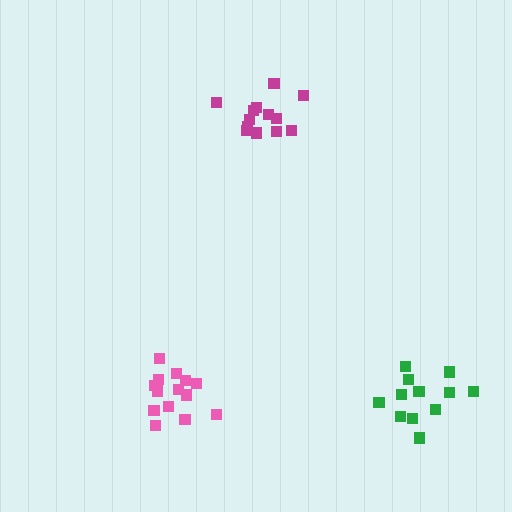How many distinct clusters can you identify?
There are 3 distinct clusters.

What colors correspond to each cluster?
The clusters are colored: green, pink, magenta.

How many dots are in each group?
Group 1: 12 dots, Group 2: 16 dots, Group 3: 13 dots (41 total).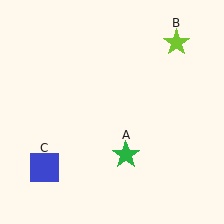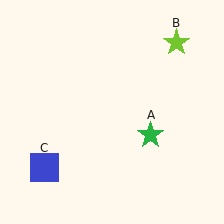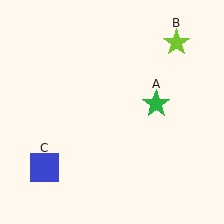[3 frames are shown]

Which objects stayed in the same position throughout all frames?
Lime star (object B) and blue square (object C) remained stationary.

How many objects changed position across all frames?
1 object changed position: green star (object A).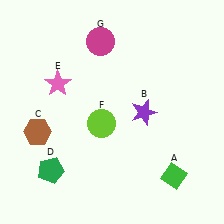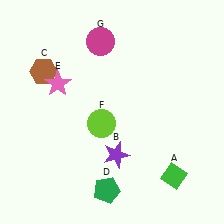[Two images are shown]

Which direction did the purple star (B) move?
The purple star (B) moved down.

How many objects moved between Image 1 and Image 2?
3 objects moved between the two images.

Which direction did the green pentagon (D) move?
The green pentagon (D) moved right.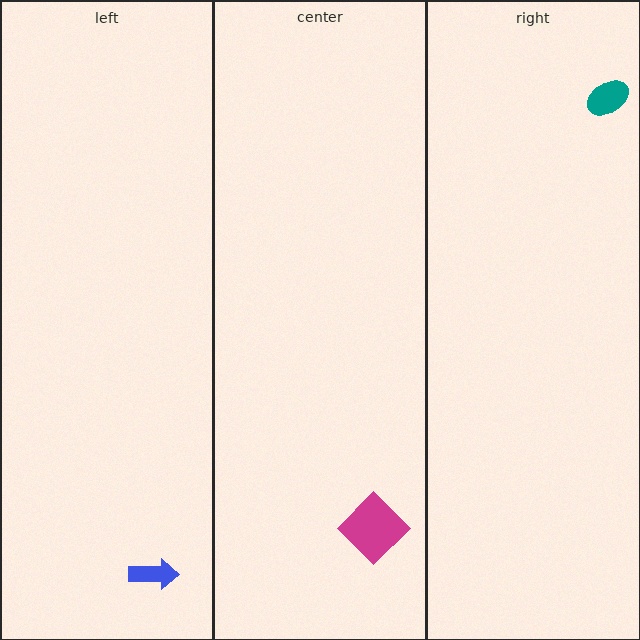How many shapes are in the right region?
1.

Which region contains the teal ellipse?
The right region.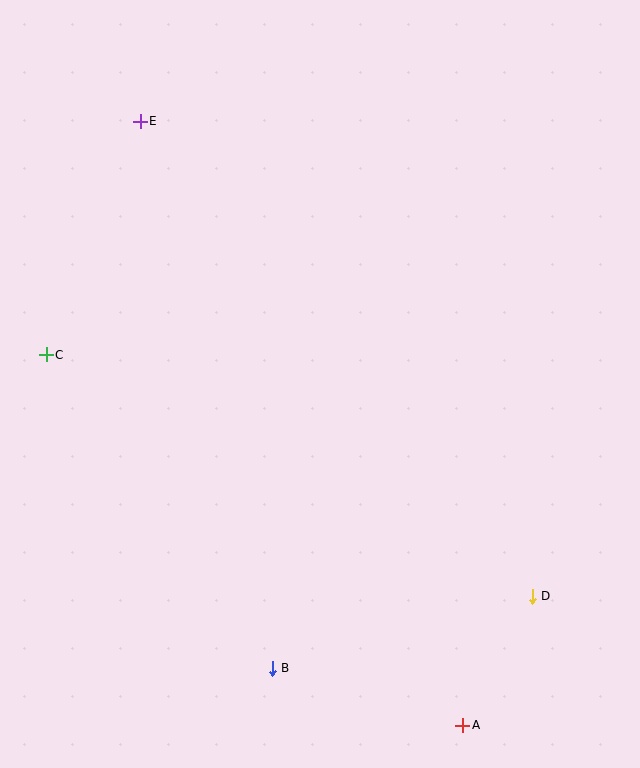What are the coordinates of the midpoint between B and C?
The midpoint between B and C is at (159, 511).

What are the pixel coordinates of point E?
Point E is at (140, 121).